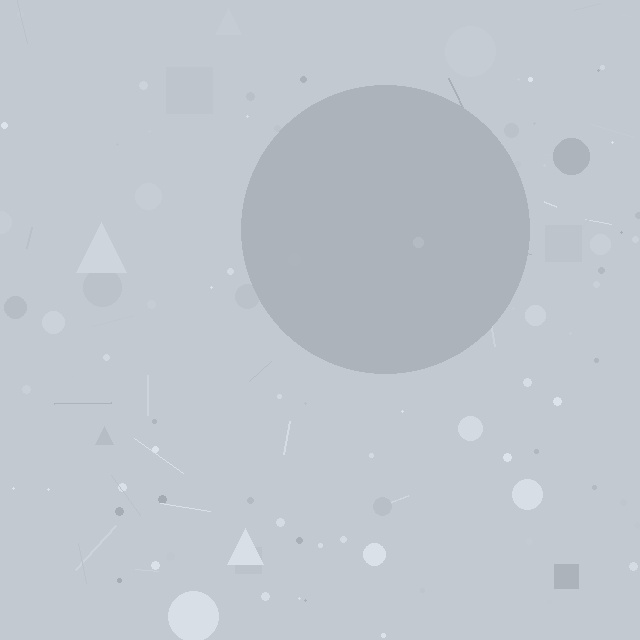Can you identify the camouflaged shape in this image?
The camouflaged shape is a circle.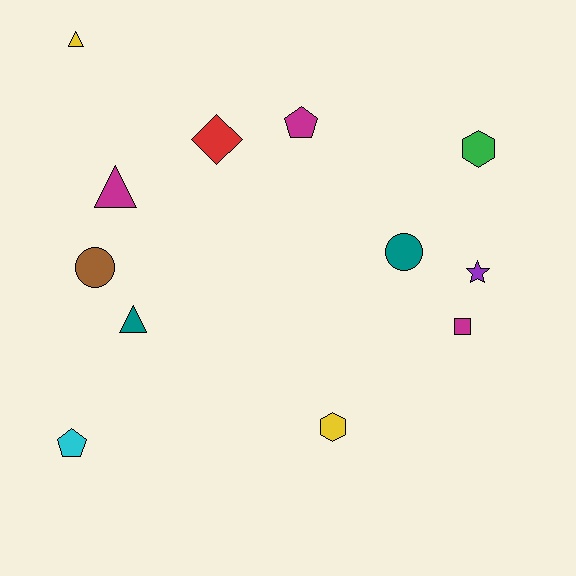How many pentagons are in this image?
There are 2 pentagons.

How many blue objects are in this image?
There are no blue objects.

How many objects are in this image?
There are 12 objects.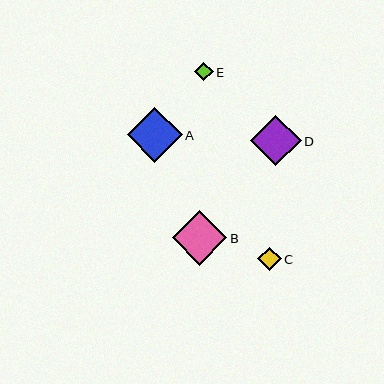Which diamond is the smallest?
Diamond E is the smallest with a size of approximately 19 pixels.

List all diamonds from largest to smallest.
From largest to smallest: B, A, D, C, E.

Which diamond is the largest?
Diamond B is the largest with a size of approximately 55 pixels.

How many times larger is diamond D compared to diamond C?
Diamond D is approximately 2.1 times the size of diamond C.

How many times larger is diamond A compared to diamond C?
Diamond A is approximately 2.3 times the size of diamond C.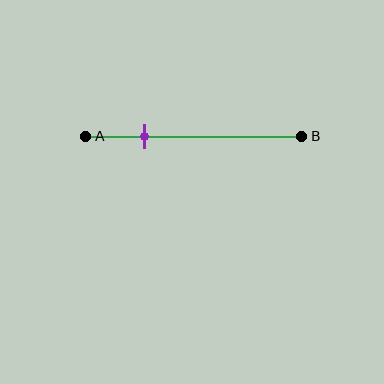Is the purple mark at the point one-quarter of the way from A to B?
Yes, the mark is approximately at the one-quarter point.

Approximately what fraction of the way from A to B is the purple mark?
The purple mark is approximately 25% of the way from A to B.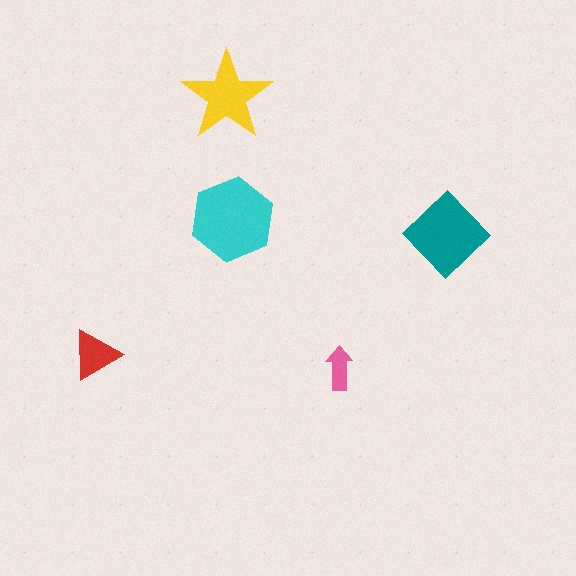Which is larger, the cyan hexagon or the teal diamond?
The cyan hexagon.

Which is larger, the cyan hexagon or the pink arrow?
The cyan hexagon.